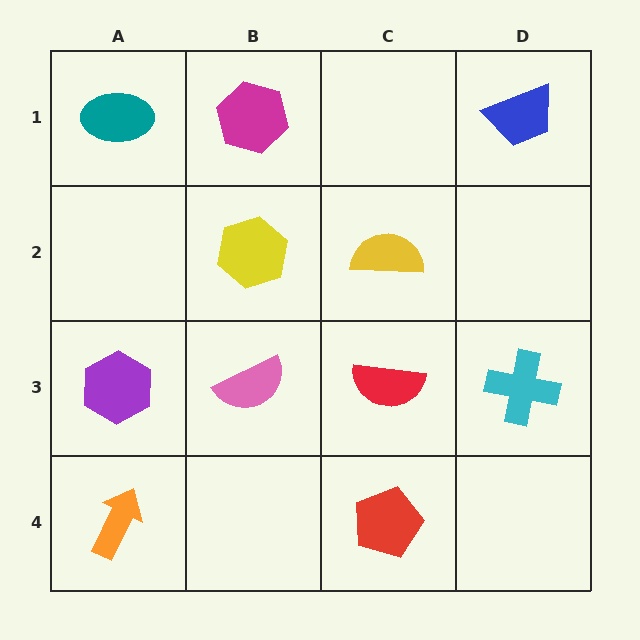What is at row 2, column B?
A yellow hexagon.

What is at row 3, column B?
A pink semicircle.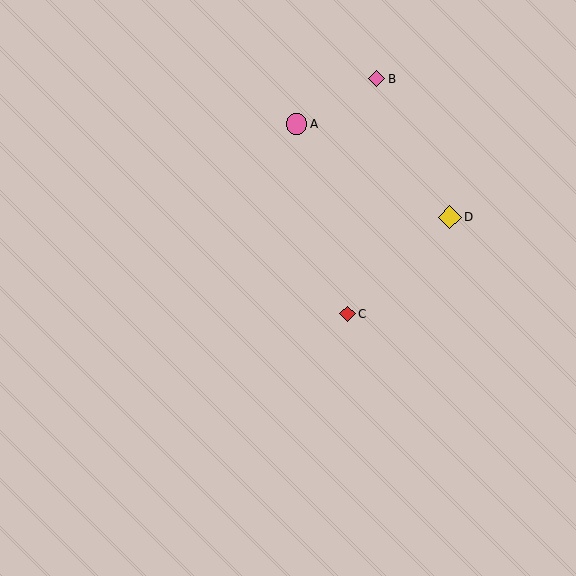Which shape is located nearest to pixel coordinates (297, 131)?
The pink circle (labeled A) at (297, 124) is nearest to that location.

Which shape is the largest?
The yellow diamond (labeled D) is the largest.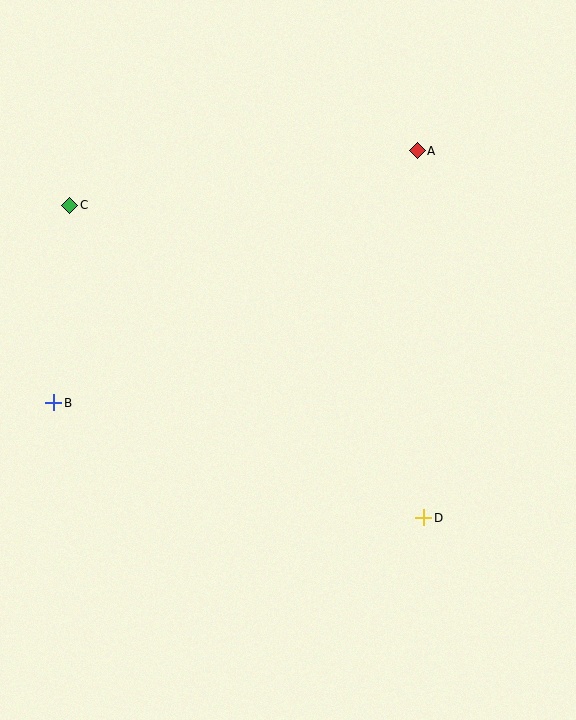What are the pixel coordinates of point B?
Point B is at (54, 403).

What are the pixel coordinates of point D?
Point D is at (424, 518).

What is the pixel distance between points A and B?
The distance between A and B is 442 pixels.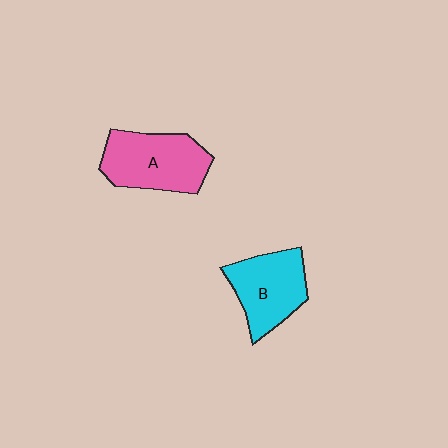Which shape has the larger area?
Shape A (pink).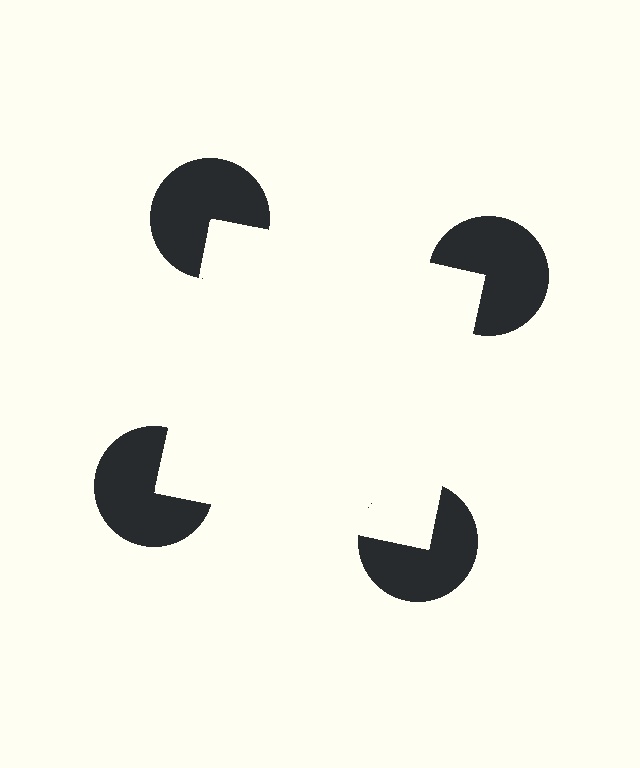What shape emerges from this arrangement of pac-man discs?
An illusory square — its edges are inferred from the aligned wedge cuts in the pac-man discs, not physically drawn.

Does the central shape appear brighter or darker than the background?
It typically appears slightly brighter than the background, even though no actual brightness change is drawn.